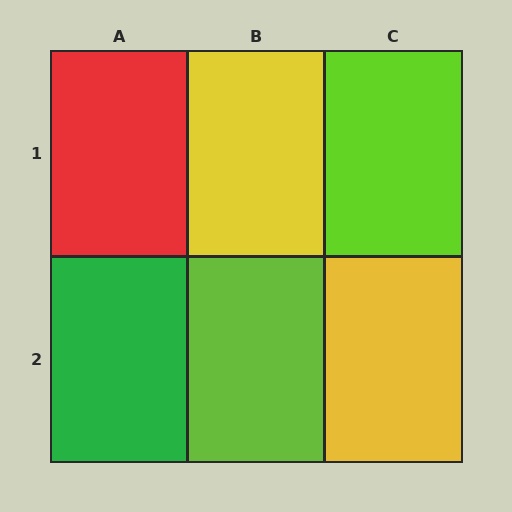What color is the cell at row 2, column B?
Lime.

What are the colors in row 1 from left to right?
Red, yellow, lime.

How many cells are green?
1 cell is green.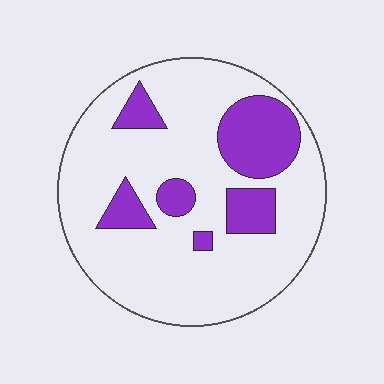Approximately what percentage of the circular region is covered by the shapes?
Approximately 20%.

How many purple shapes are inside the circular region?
6.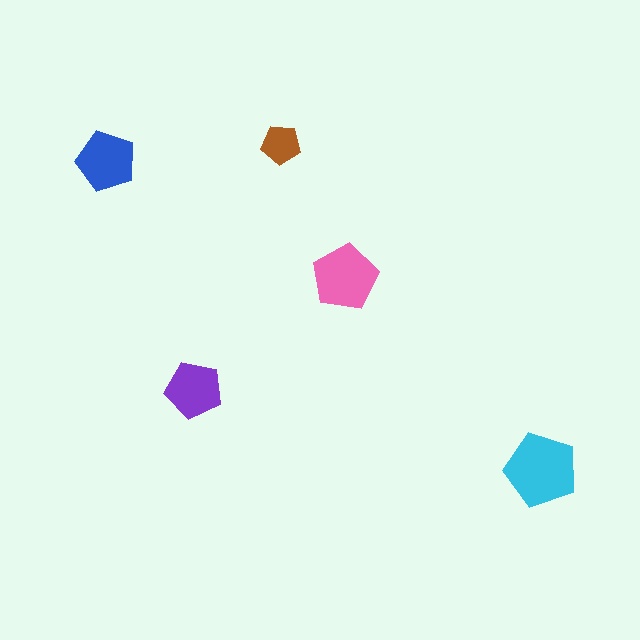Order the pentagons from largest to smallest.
the cyan one, the pink one, the blue one, the purple one, the brown one.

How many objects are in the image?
There are 5 objects in the image.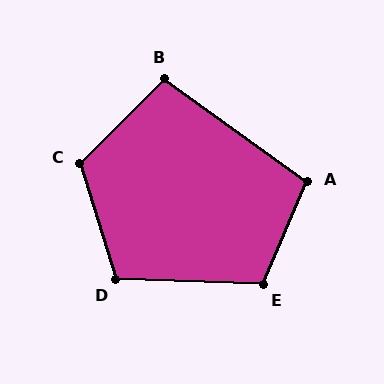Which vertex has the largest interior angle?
C, at approximately 117 degrees.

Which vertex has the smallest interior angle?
B, at approximately 100 degrees.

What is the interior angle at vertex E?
Approximately 112 degrees (obtuse).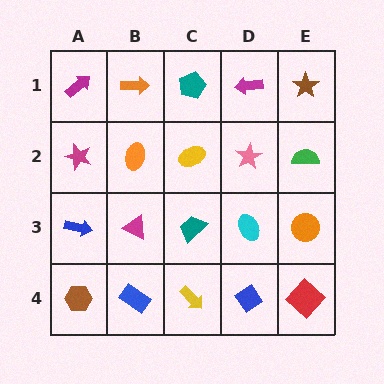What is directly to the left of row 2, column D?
A yellow ellipse.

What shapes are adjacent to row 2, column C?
A teal pentagon (row 1, column C), a teal trapezoid (row 3, column C), an orange ellipse (row 2, column B), a pink star (row 2, column D).